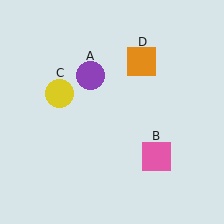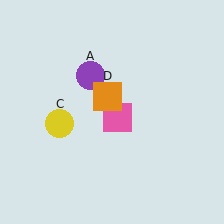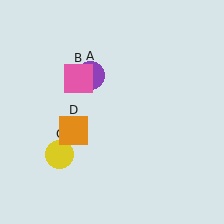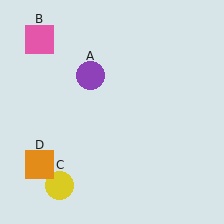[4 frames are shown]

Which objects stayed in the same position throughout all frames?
Purple circle (object A) remained stationary.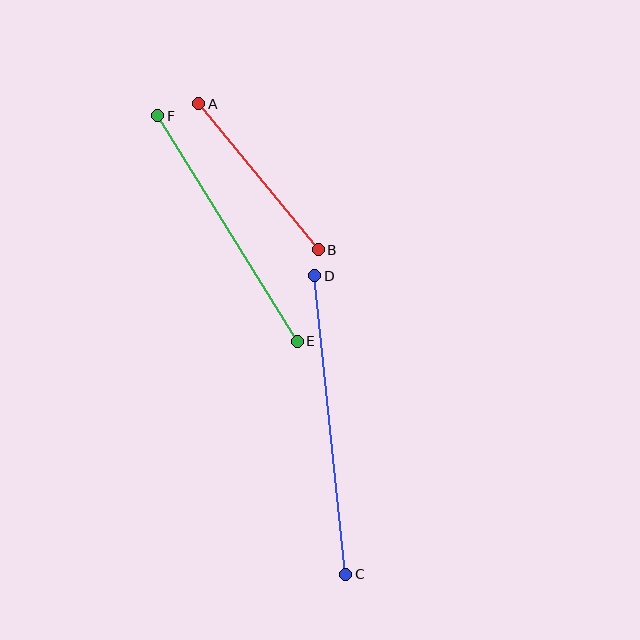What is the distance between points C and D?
The distance is approximately 300 pixels.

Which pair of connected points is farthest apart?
Points C and D are farthest apart.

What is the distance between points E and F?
The distance is approximately 265 pixels.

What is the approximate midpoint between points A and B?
The midpoint is at approximately (259, 177) pixels.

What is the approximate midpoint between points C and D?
The midpoint is at approximately (330, 425) pixels.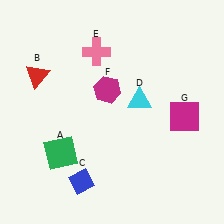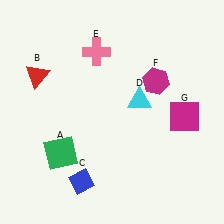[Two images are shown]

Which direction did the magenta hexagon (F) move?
The magenta hexagon (F) moved right.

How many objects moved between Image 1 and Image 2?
1 object moved between the two images.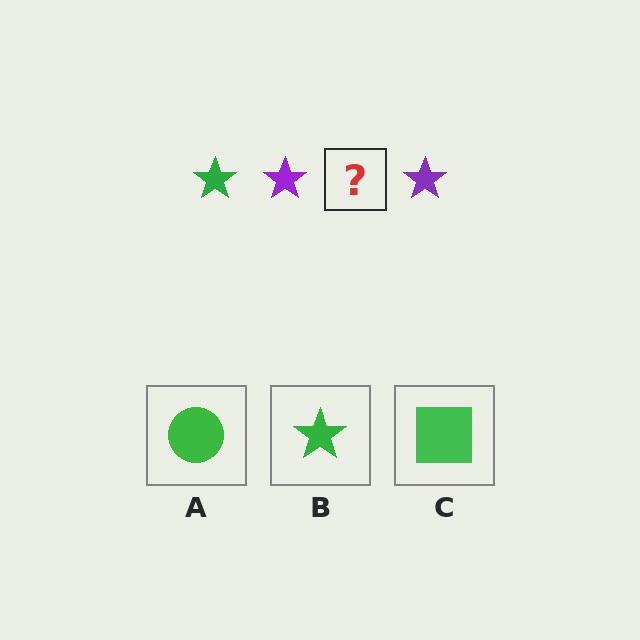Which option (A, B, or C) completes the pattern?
B.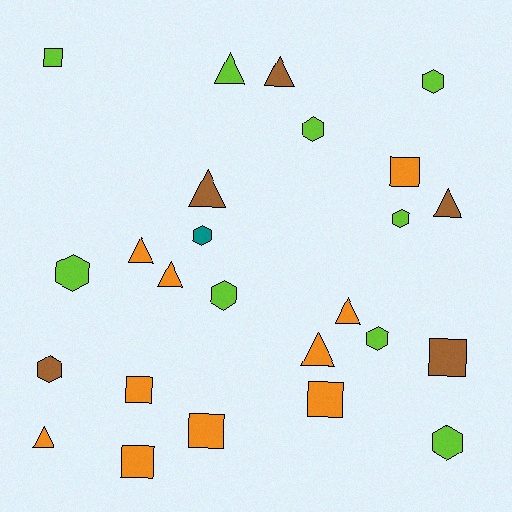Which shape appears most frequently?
Triangle, with 9 objects.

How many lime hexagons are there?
There are 7 lime hexagons.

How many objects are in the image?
There are 25 objects.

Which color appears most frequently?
Orange, with 10 objects.